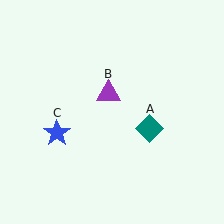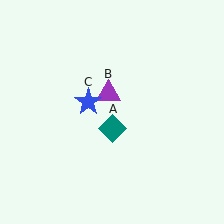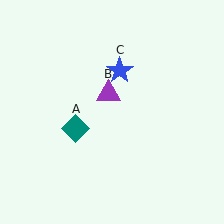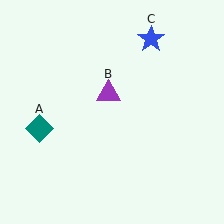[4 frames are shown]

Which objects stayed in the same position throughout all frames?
Purple triangle (object B) remained stationary.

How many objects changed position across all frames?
2 objects changed position: teal diamond (object A), blue star (object C).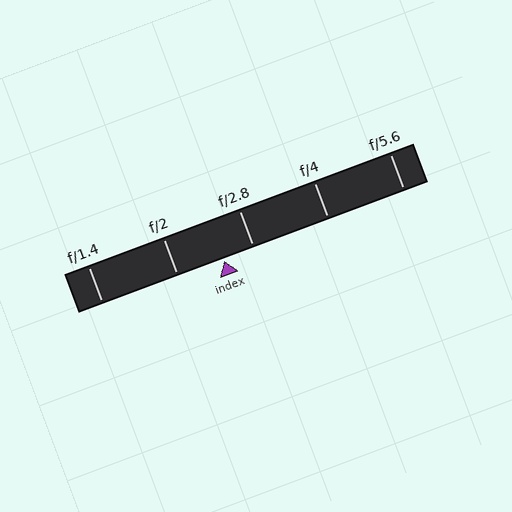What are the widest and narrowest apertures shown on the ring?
The widest aperture shown is f/1.4 and the narrowest is f/5.6.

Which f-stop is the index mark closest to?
The index mark is closest to f/2.8.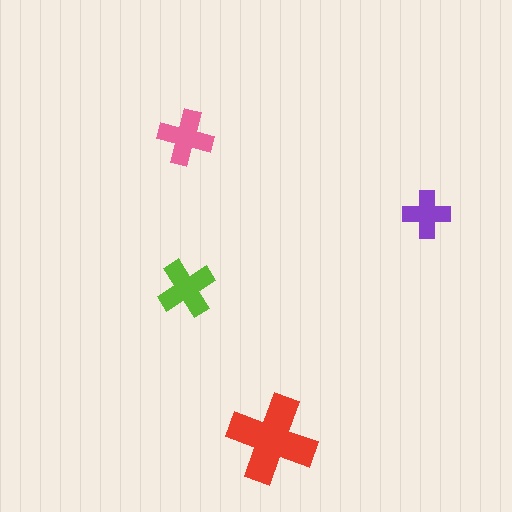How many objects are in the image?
There are 4 objects in the image.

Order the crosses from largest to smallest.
the red one, the lime one, the pink one, the purple one.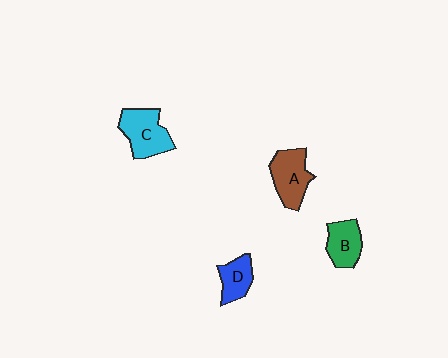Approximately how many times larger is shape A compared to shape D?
Approximately 1.5 times.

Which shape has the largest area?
Shape C (cyan).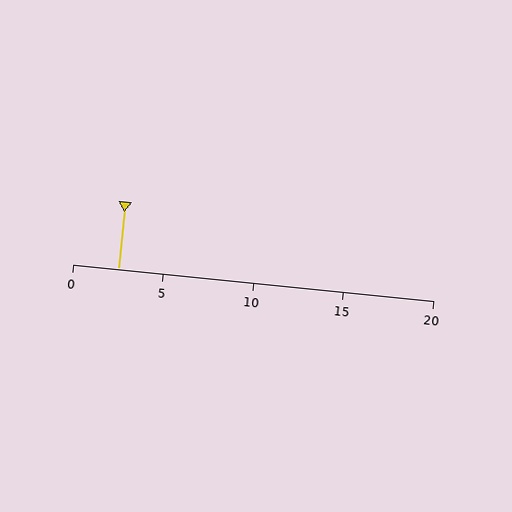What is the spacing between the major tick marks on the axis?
The major ticks are spaced 5 apart.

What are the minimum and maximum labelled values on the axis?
The axis runs from 0 to 20.